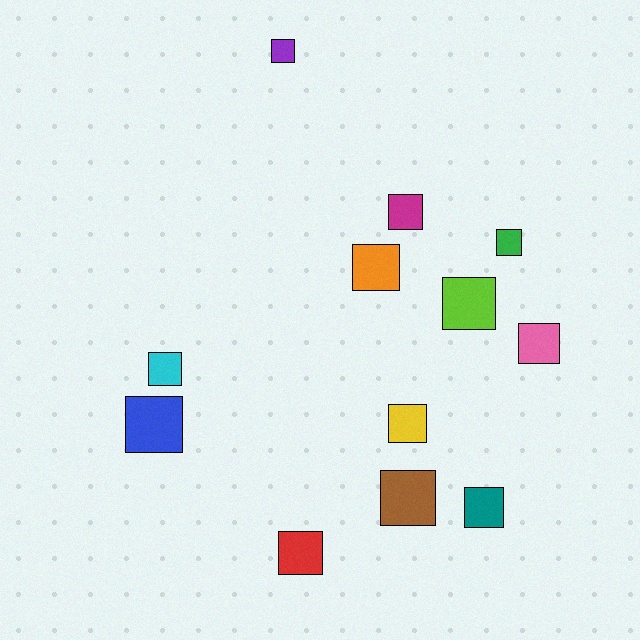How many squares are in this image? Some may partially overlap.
There are 12 squares.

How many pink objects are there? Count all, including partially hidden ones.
There is 1 pink object.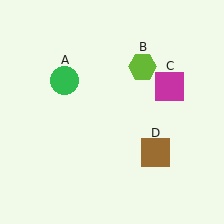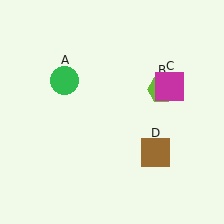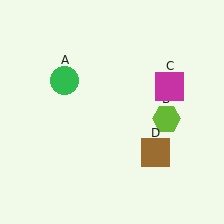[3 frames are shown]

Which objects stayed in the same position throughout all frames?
Green circle (object A) and magenta square (object C) and brown square (object D) remained stationary.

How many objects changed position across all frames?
1 object changed position: lime hexagon (object B).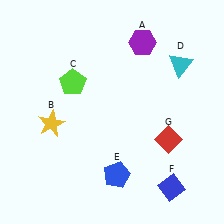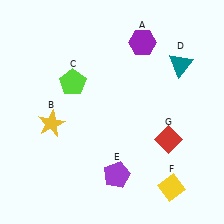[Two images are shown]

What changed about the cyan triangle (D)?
In Image 1, D is cyan. In Image 2, it changed to teal.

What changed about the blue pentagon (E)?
In Image 1, E is blue. In Image 2, it changed to purple.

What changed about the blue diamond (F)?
In Image 1, F is blue. In Image 2, it changed to yellow.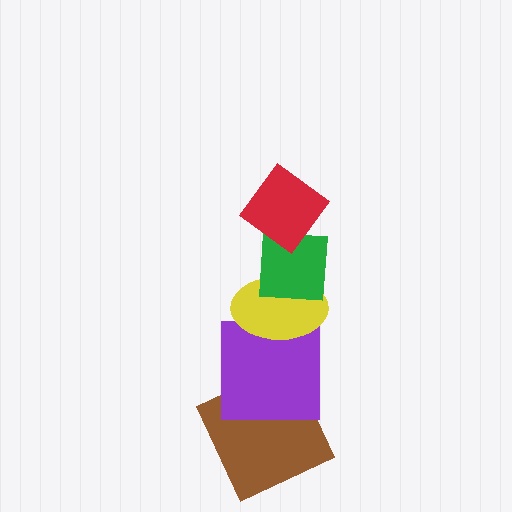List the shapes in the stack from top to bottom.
From top to bottom: the red diamond, the green square, the yellow ellipse, the purple square, the brown square.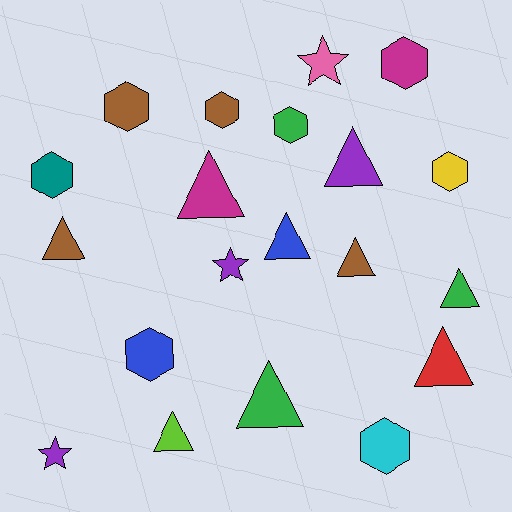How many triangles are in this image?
There are 9 triangles.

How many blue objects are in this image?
There are 2 blue objects.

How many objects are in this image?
There are 20 objects.